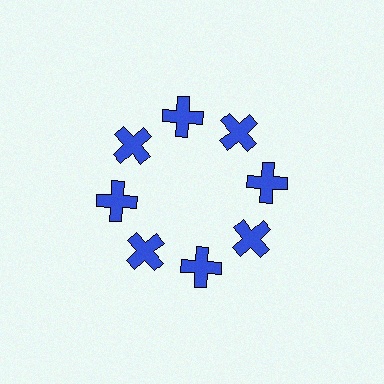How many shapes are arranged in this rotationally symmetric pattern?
There are 8 shapes, arranged in 8 groups of 1.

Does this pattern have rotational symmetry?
Yes, this pattern has 8-fold rotational symmetry. It looks the same after rotating 45 degrees around the center.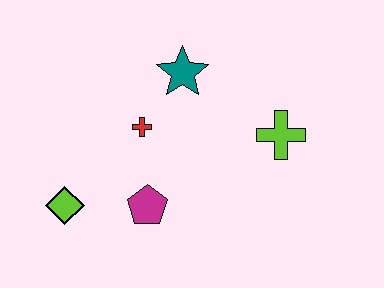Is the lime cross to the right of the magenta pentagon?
Yes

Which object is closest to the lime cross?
The teal star is closest to the lime cross.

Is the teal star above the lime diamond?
Yes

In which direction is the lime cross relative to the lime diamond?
The lime cross is to the right of the lime diamond.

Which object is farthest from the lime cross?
The lime diamond is farthest from the lime cross.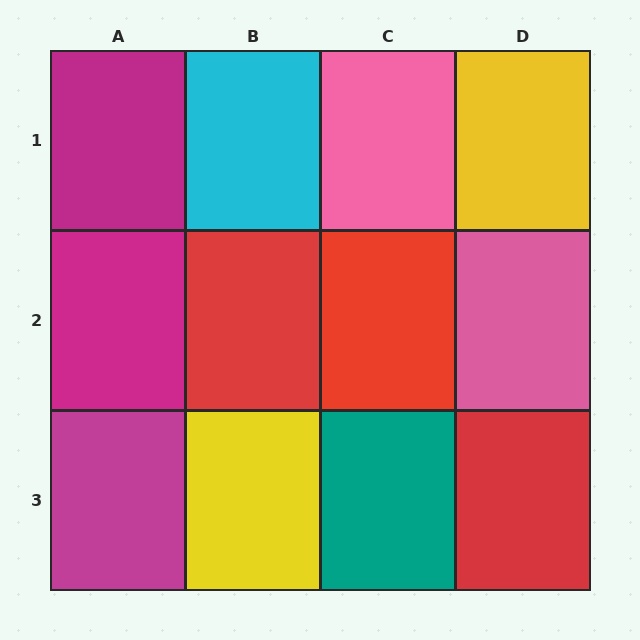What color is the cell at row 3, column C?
Teal.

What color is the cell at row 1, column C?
Pink.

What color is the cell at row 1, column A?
Magenta.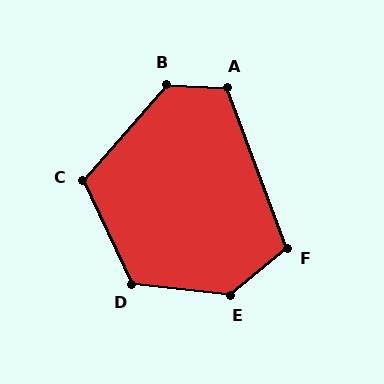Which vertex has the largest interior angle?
E, at approximately 134 degrees.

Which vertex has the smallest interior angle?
F, at approximately 109 degrees.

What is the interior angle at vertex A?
Approximately 113 degrees (obtuse).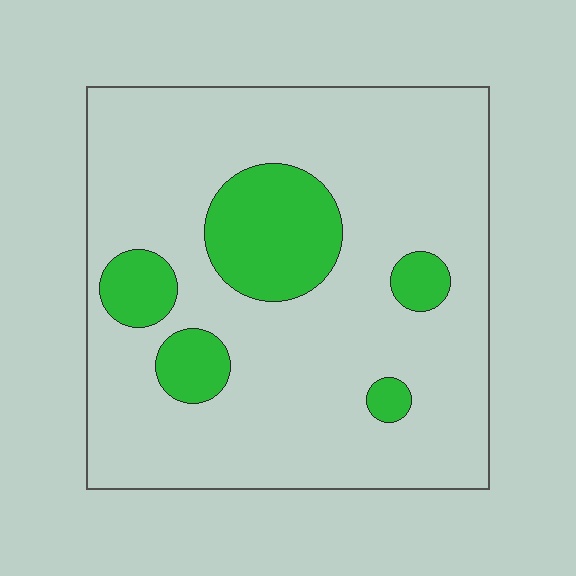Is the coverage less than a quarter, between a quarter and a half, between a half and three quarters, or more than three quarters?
Less than a quarter.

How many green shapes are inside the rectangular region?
5.